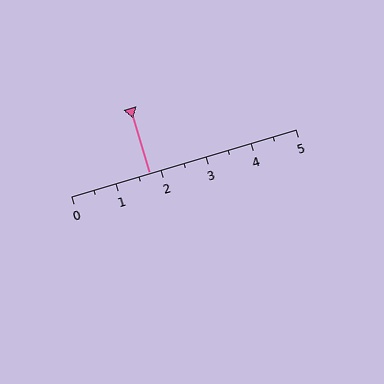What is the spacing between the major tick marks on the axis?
The major ticks are spaced 1 apart.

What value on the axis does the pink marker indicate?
The marker indicates approximately 1.8.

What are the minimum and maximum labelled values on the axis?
The axis runs from 0 to 5.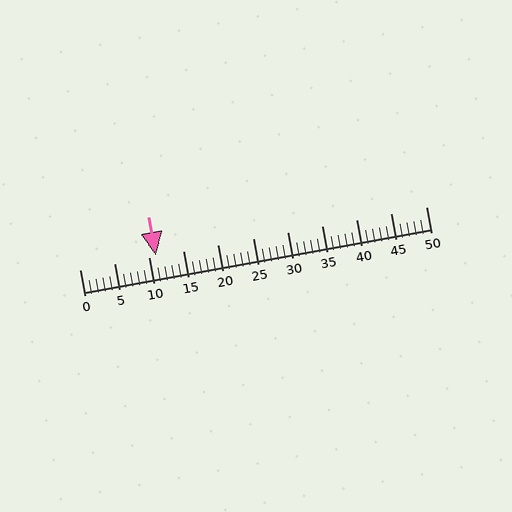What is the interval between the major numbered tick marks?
The major tick marks are spaced 5 units apart.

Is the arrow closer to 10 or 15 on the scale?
The arrow is closer to 10.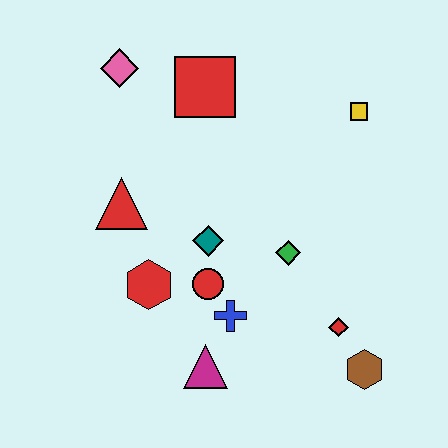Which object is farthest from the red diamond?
The pink diamond is farthest from the red diamond.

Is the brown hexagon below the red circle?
Yes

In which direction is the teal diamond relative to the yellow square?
The teal diamond is to the left of the yellow square.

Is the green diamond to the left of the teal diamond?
No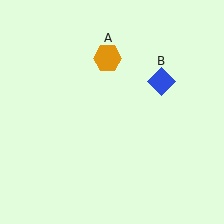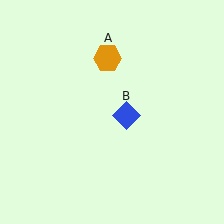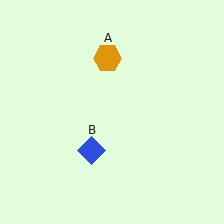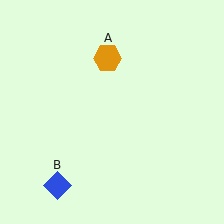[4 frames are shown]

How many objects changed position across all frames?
1 object changed position: blue diamond (object B).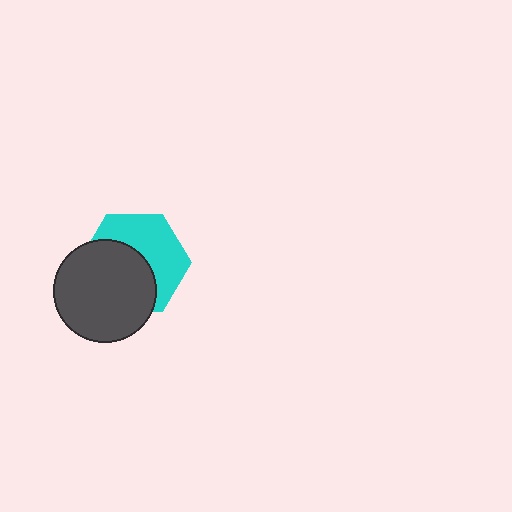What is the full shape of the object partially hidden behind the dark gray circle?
The partially hidden object is a cyan hexagon.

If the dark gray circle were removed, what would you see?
You would see the complete cyan hexagon.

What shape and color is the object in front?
The object in front is a dark gray circle.